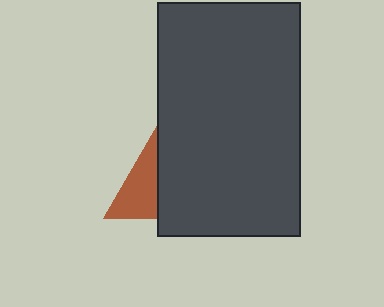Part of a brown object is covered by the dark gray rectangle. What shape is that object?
It is a triangle.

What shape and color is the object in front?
The object in front is a dark gray rectangle.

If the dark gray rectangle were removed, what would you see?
You would see the complete brown triangle.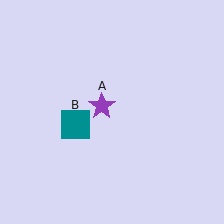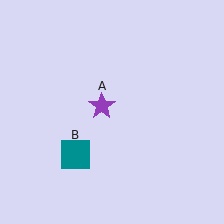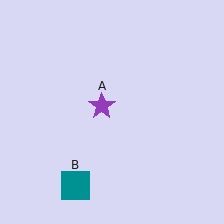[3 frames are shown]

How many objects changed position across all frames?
1 object changed position: teal square (object B).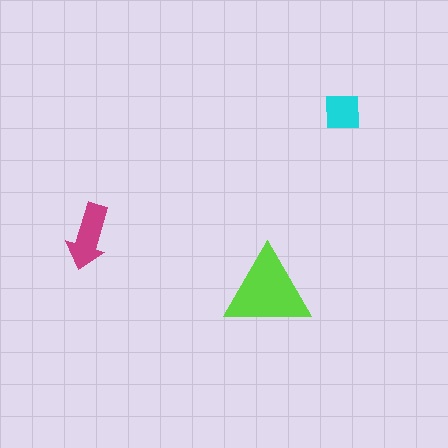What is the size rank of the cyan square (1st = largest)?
3rd.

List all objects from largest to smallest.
The lime triangle, the magenta arrow, the cyan square.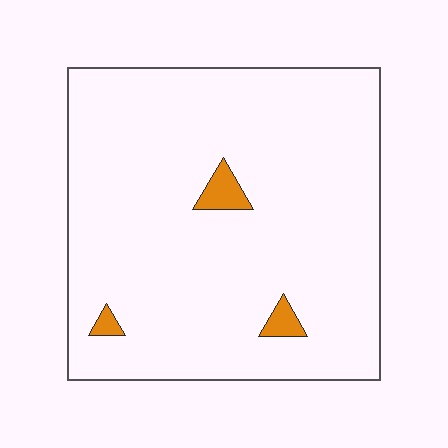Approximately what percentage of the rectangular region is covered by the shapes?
Approximately 5%.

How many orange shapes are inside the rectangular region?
3.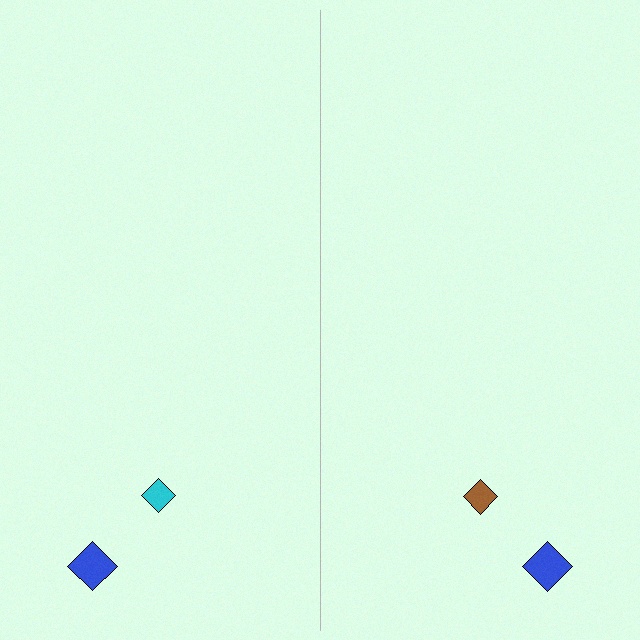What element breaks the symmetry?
The brown diamond on the right side breaks the symmetry — its mirror counterpart is cyan.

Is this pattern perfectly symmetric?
No, the pattern is not perfectly symmetric. The brown diamond on the right side breaks the symmetry — its mirror counterpart is cyan.